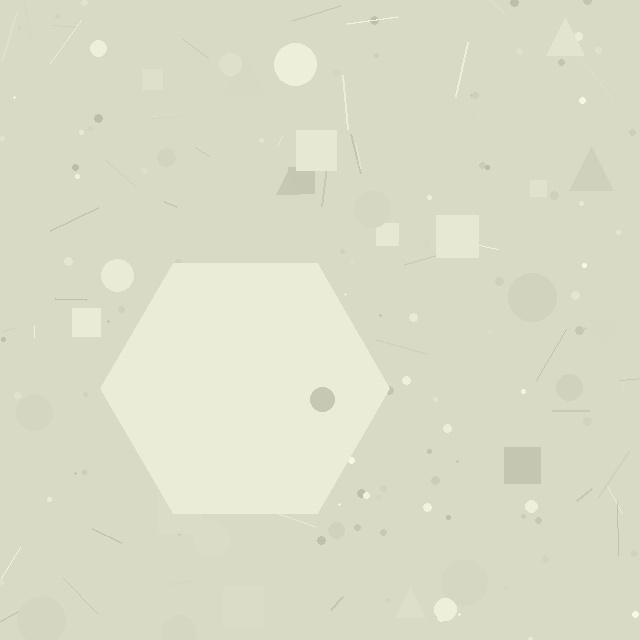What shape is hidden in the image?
A hexagon is hidden in the image.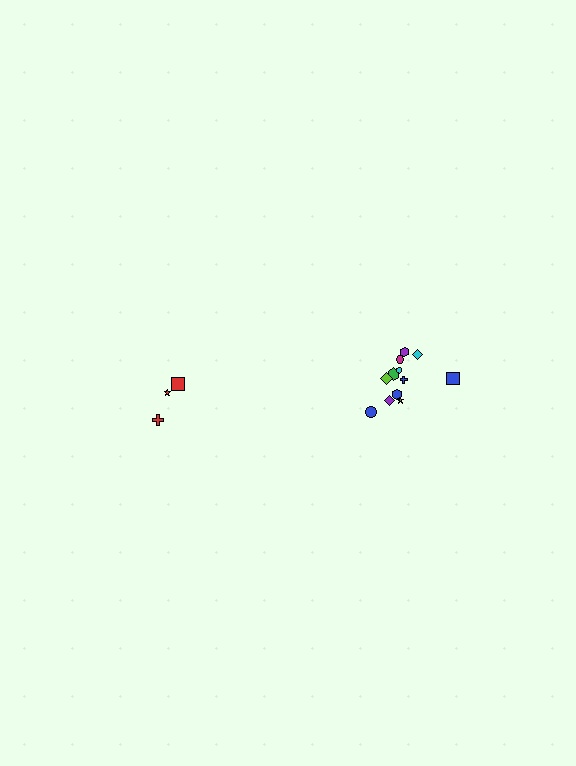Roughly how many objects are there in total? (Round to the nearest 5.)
Roughly 15 objects in total.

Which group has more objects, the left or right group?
The right group.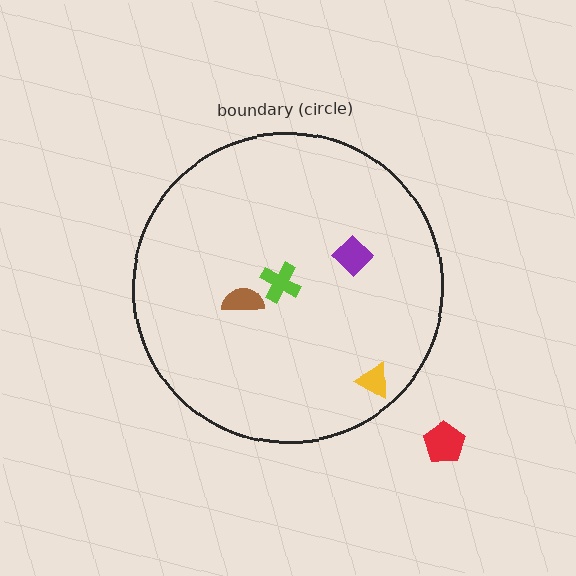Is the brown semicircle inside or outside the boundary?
Inside.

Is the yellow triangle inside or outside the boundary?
Inside.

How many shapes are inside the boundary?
4 inside, 1 outside.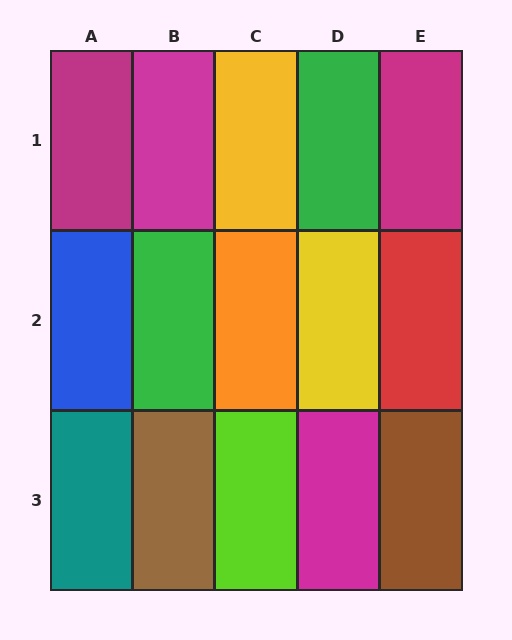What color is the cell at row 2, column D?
Yellow.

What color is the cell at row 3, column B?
Brown.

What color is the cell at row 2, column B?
Green.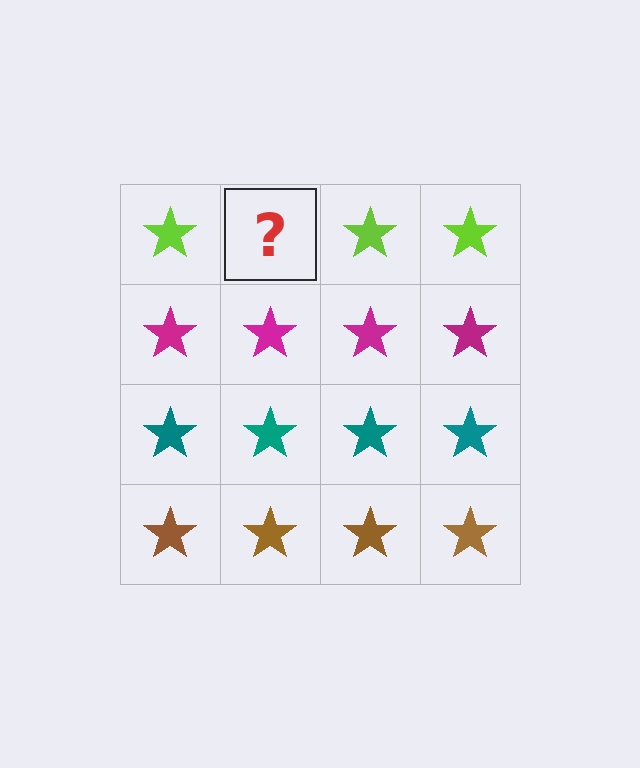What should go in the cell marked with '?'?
The missing cell should contain a lime star.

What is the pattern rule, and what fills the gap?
The rule is that each row has a consistent color. The gap should be filled with a lime star.